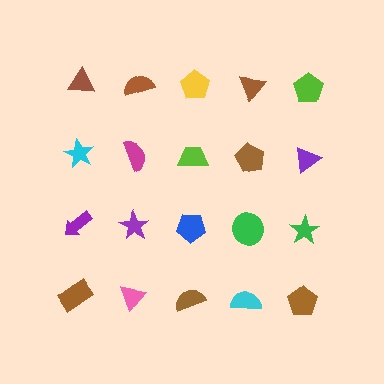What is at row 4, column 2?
A pink triangle.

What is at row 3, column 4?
A green circle.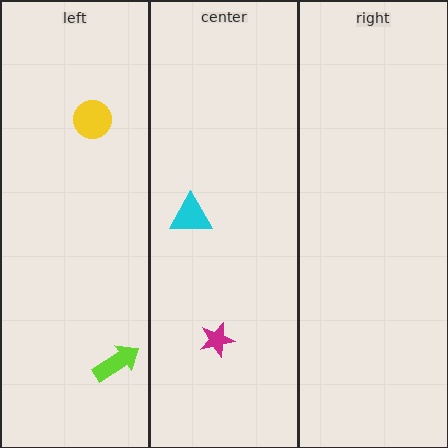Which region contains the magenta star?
The center region.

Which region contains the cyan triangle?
The center region.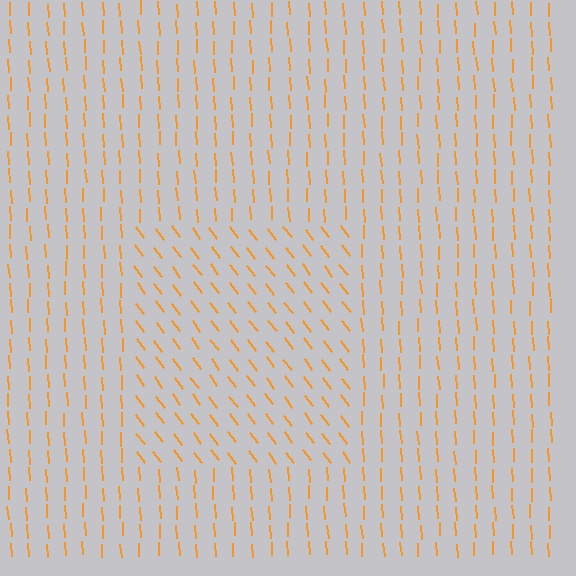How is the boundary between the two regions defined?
The boundary is defined purely by a change in line orientation (approximately 33 degrees difference). All lines are the same color and thickness.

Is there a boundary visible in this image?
Yes, there is a texture boundary formed by a change in line orientation.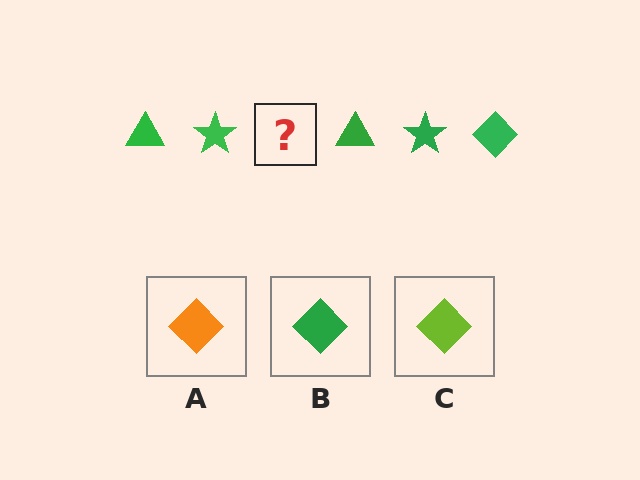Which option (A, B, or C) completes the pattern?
B.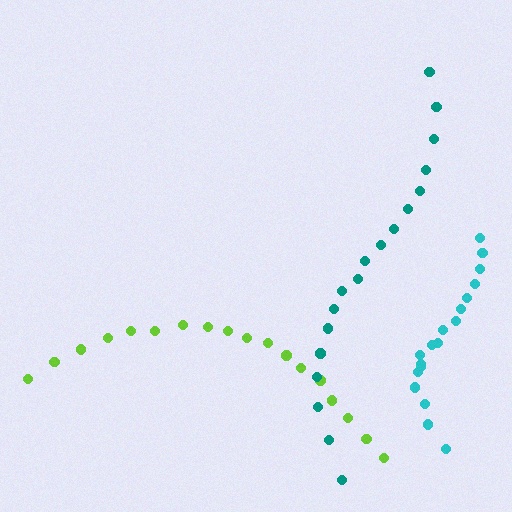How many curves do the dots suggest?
There are 3 distinct paths.